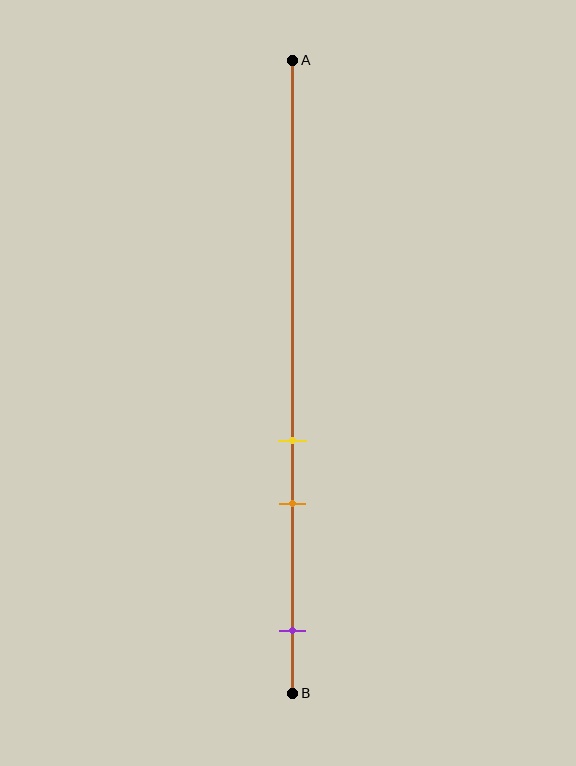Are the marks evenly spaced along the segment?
No, the marks are not evenly spaced.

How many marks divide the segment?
There are 3 marks dividing the segment.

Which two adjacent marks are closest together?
The yellow and orange marks are the closest adjacent pair.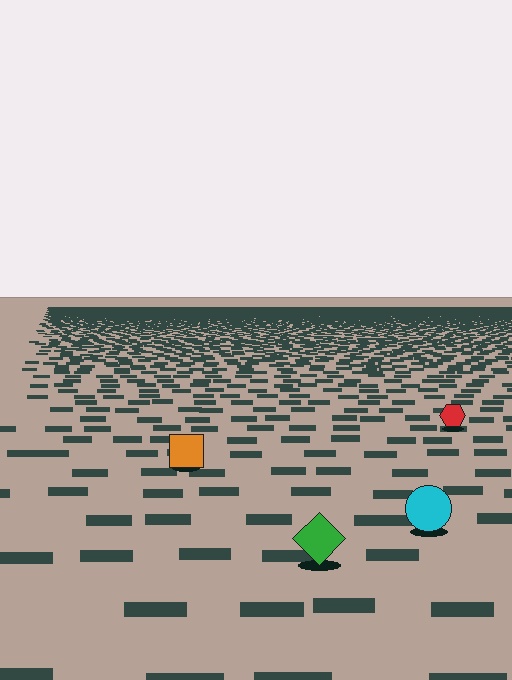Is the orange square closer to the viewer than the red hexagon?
Yes. The orange square is closer — you can tell from the texture gradient: the ground texture is coarser near it.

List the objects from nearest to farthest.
From nearest to farthest: the green diamond, the cyan circle, the orange square, the red hexagon.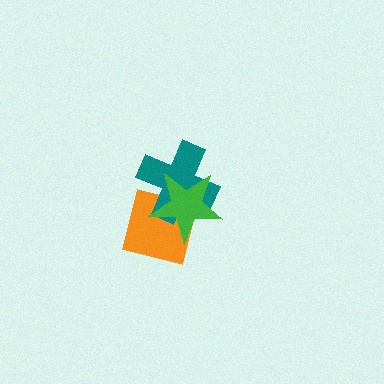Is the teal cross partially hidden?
Yes, it is partially covered by another shape.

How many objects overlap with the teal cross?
2 objects overlap with the teal cross.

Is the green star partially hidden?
No, no other shape covers it.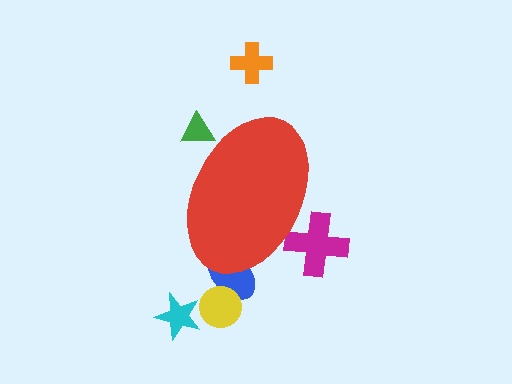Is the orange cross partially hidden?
No, the orange cross is fully visible.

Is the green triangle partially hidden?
Yes, the green triangle is partially hidden behind the red ellipse.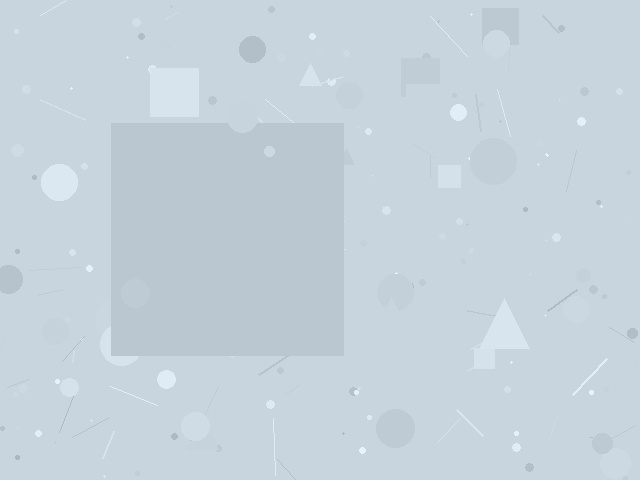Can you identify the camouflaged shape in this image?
The camouflaged shape is a square.